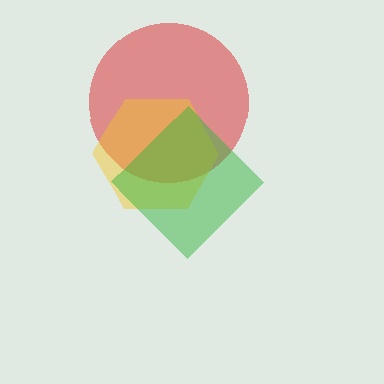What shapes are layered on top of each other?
The layered shapes are: a red circle, a yellow hexagon, a green diamond.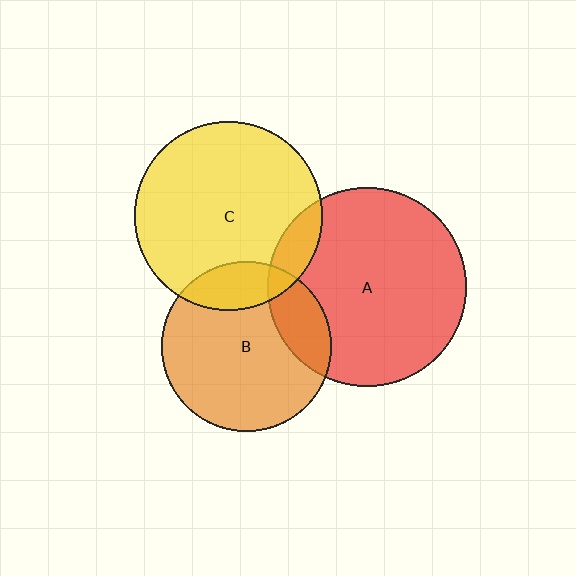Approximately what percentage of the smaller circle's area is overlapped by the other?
Approximately 20%.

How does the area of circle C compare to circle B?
Approximately 1.2 times.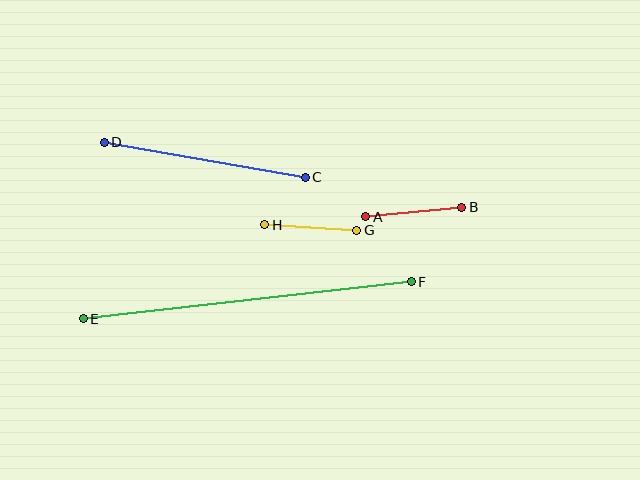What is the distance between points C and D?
The distance is approximately 204 pixels.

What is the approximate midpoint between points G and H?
The midpoint is at approximately (311, 228) pixels.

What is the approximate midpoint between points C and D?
The midpoint is at approximately (205, 160) pixels.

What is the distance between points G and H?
The distance is approximately 92 pixels.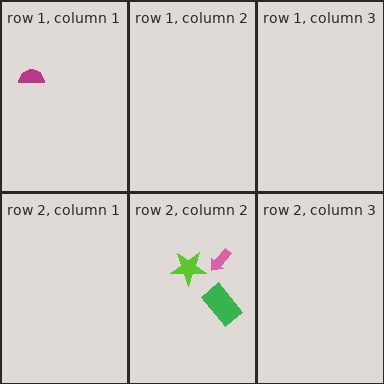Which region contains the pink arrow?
The row 2, column 2 region.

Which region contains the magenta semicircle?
The row 1, column 1 region.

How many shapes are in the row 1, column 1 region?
1.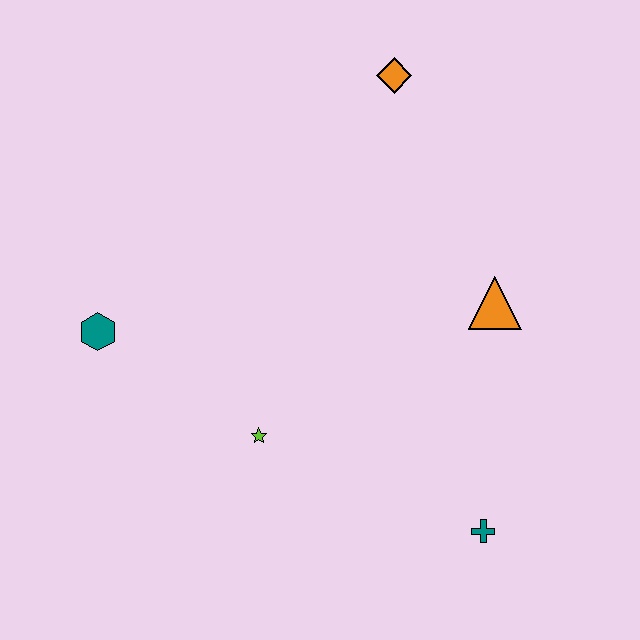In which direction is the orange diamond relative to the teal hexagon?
The orange diamond is to the right of the teal hexagon.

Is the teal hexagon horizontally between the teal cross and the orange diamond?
No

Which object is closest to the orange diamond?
The orange triangle is closest to the orange diamond.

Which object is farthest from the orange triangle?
The teal hexagon is farthest from the orange triangle.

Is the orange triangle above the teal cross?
Yes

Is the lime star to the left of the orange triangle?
Yes